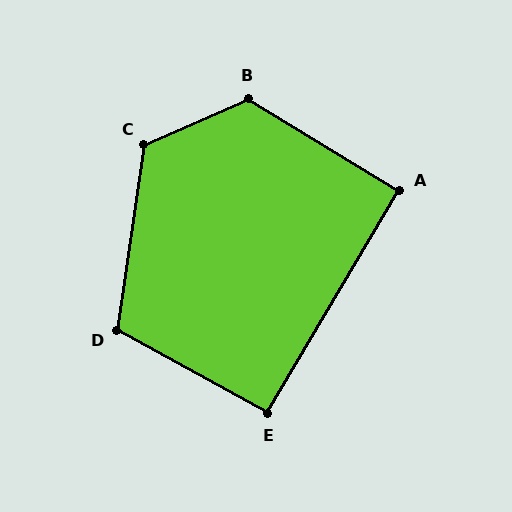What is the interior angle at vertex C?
Approximately 122 degrees (obtuse).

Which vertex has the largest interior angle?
B, at approximately 125 degrees.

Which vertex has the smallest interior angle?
A, at approximately 91 degrees.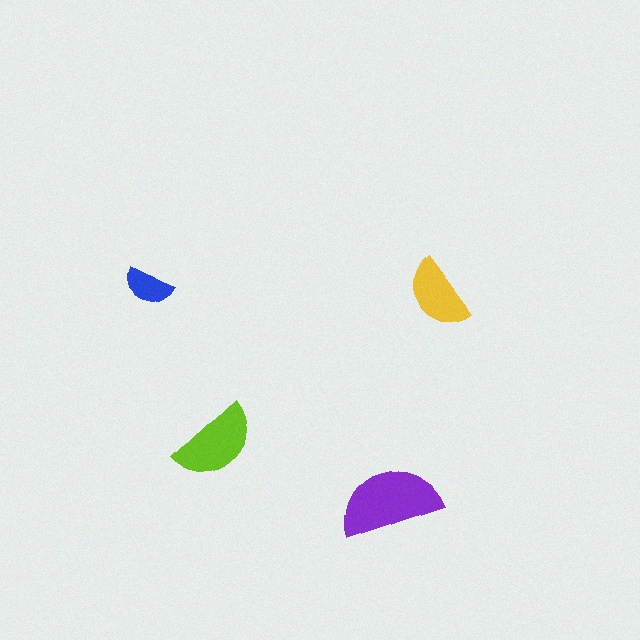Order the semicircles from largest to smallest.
the purple one, the lime one, the yellow one, the blue one.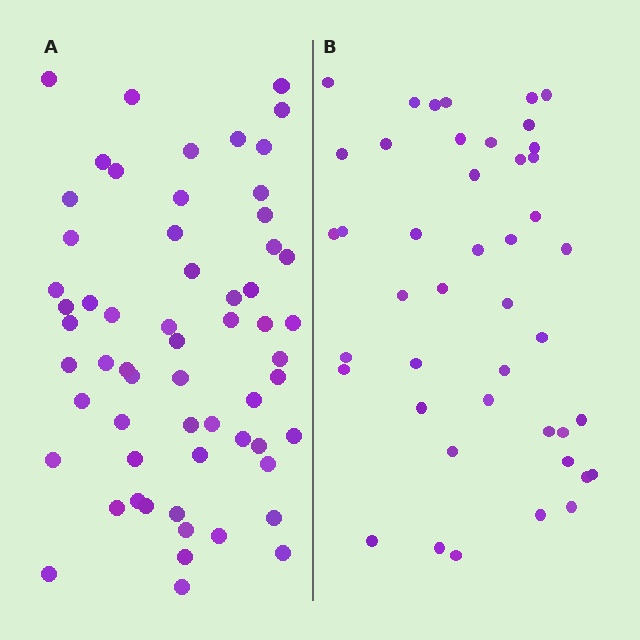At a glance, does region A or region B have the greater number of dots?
Region A (the left region) has more dots.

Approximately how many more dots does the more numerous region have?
Region A has approximately 15 more dots than region B.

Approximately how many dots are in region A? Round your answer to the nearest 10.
About 60 dots.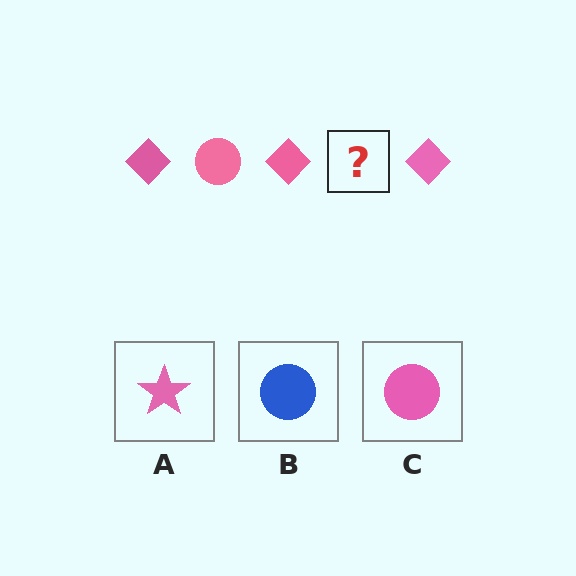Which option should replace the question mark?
Option C.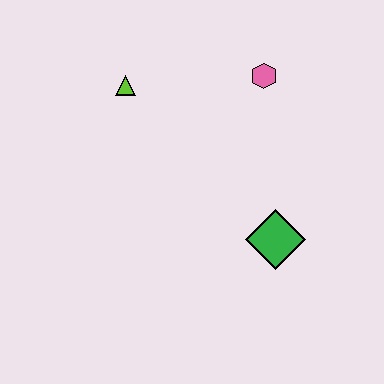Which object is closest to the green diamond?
The pink hexagon is closest to the green diamond.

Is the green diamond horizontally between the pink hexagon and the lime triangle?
No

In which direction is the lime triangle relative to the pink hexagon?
The lime triangle is to the left of the pink hexagon.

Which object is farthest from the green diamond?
The lime triangle is farthest from the green diamond.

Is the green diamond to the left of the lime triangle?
No